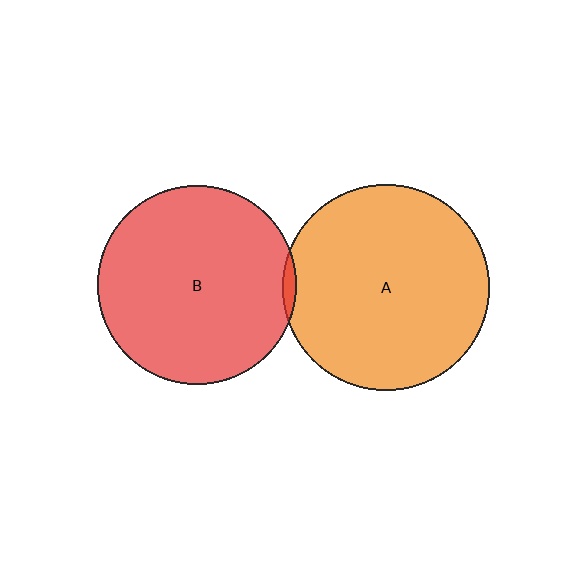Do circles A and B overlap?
Yes.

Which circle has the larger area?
Circle A (orange).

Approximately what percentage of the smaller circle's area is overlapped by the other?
Approximately 5%.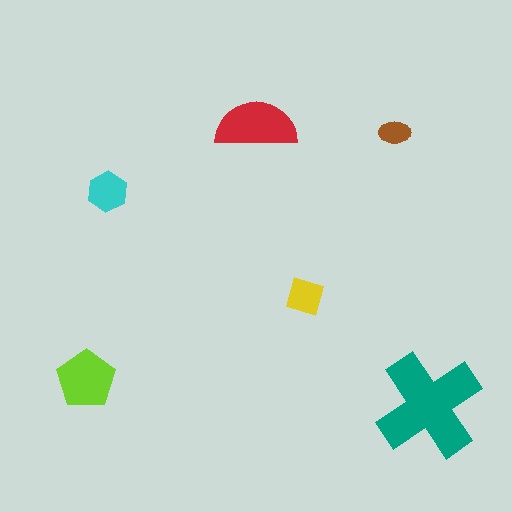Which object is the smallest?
The brown ellipse.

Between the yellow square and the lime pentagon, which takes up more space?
The lime pentagon.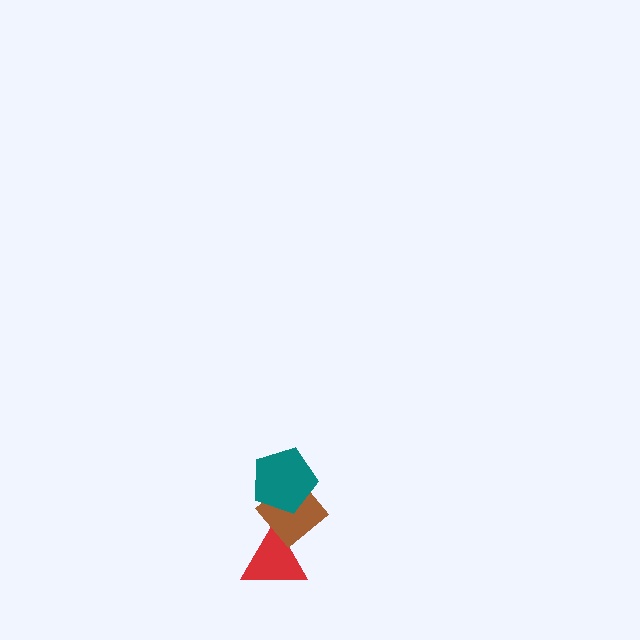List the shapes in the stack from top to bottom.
From top to bottom: the teal pentagon, the brown diamond, the red triangle.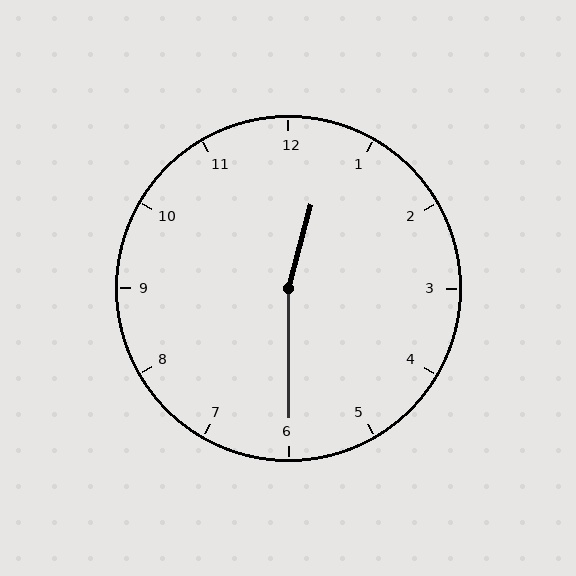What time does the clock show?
12:30.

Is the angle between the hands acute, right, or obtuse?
It is obtuse.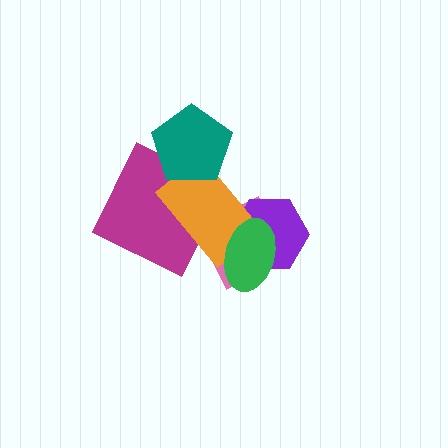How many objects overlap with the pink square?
3 objects overlap with the pink square.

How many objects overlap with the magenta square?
2 objects overlap with the magenta square.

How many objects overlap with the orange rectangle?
5 objects overlap with the orange rectangle.